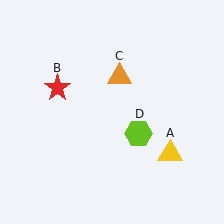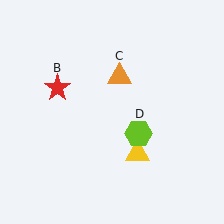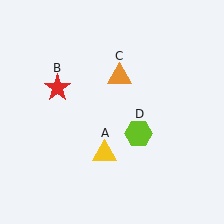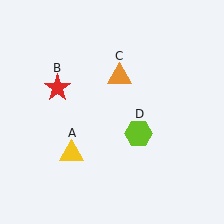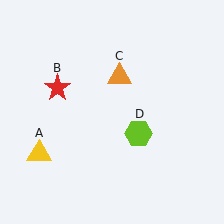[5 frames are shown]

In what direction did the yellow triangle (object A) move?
The yellow triangle (object A) moved left.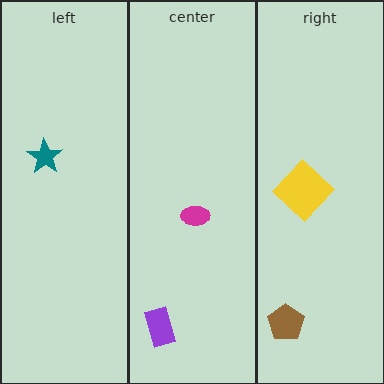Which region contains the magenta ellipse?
The center region.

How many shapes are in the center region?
2.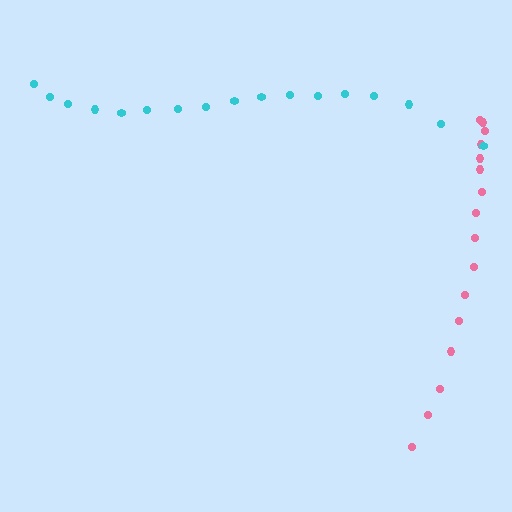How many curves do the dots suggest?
There are 2 distinct paths.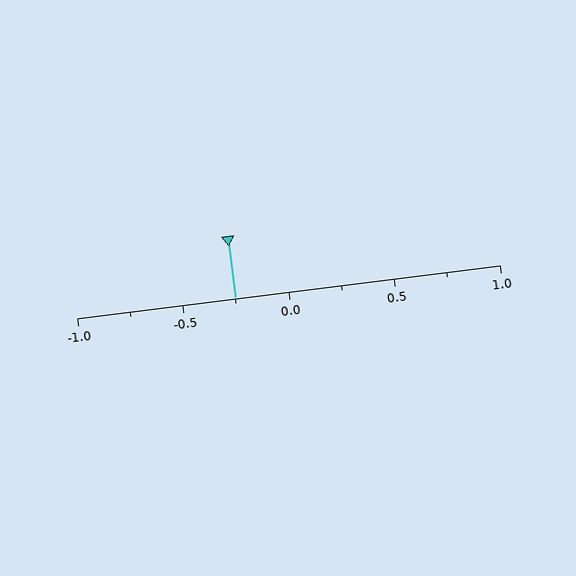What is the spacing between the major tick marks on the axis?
The major ticks are spaced 0.5 apart.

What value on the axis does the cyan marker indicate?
The marker indicates approximately -0.25.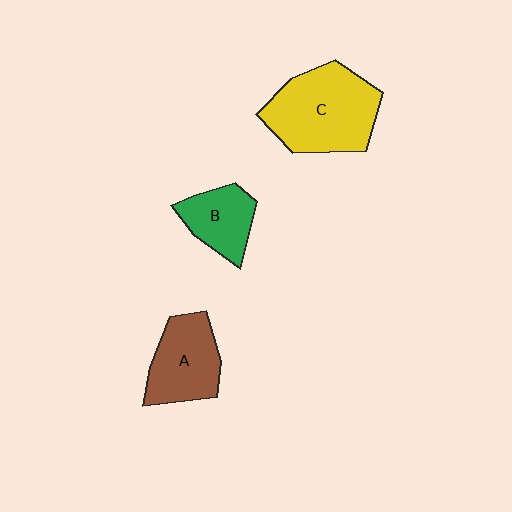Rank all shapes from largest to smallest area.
From largest to smallest: C (yellow), A (brown), B (green).